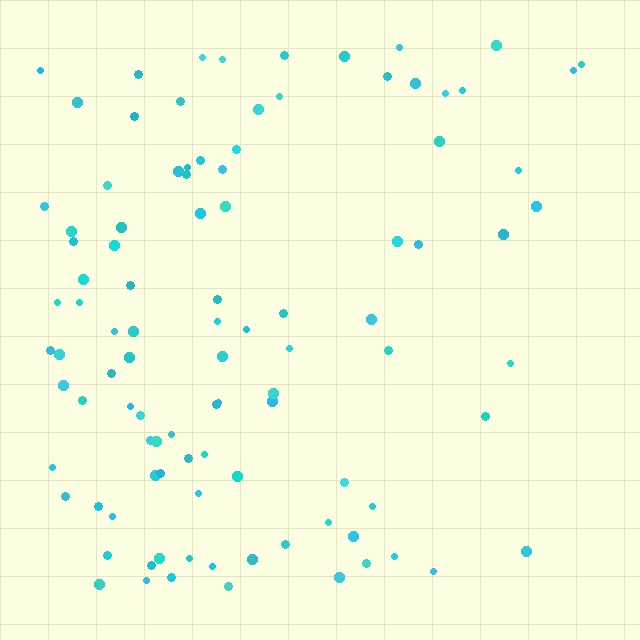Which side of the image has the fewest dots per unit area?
The right.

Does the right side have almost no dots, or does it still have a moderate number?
Still a moderate number, just noticeably fewer than the left.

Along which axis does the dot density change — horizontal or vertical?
Horizontal.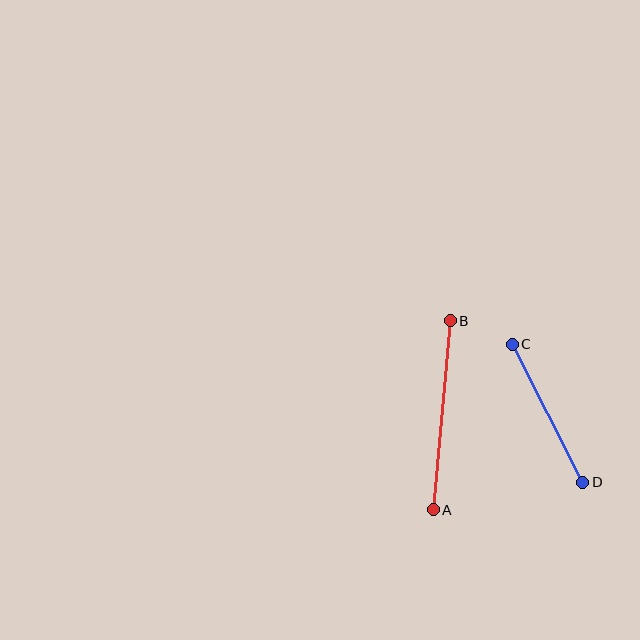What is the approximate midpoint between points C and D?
The midpoint is at approximately (548, 413) pixels.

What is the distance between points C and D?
The distance is approximately 155 pixels.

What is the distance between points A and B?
The distance is approximately 190 pixels.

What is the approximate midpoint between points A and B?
The midpoint is at approximately (442, 415) pixels.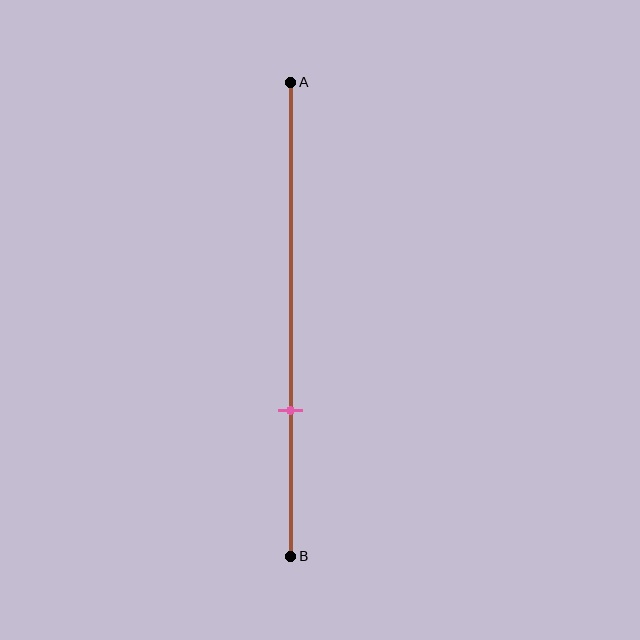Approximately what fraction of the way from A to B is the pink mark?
The pink mark is approximately 70% of the way from A to B.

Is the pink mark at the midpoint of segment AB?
No, the mark is at about 70% from A, not at the 50% midpoint.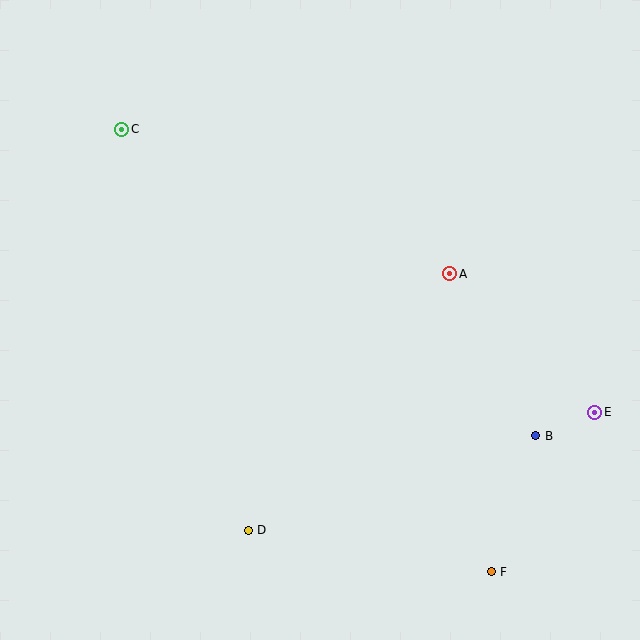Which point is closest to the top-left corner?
Point C is closest to the top-left corner.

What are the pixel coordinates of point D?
Point D is at (248, 530).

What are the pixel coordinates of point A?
Point A is at (450, 274).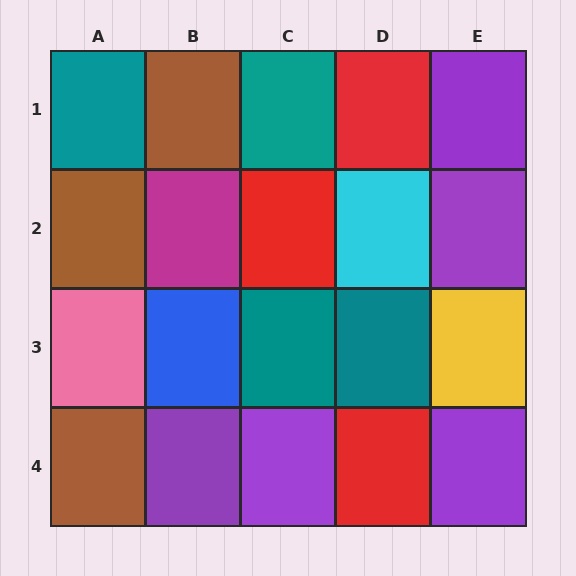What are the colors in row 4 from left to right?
Brown, purple, purple, red, purple.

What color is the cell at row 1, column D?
Red.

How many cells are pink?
1 cell is pink.